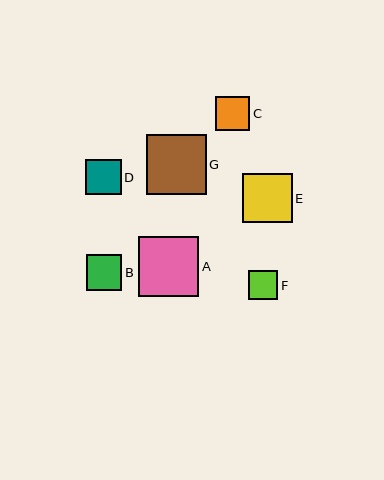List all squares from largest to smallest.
From largest to smallest: A, G, E, B, D, C, F.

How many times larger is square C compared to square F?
Square C is approximately 1.2 times the size of square F.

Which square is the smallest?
Square F is the smallest with a size of approximately 30 pixels.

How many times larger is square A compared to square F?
Square A is approximately 2.0 times the size of square F.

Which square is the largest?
Square A is the largest with a size of approximately 61 pixels.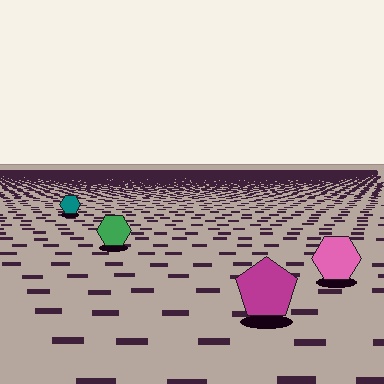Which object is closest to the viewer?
The magenta pentagon is closest. The texture marks near it are larger and more spread out.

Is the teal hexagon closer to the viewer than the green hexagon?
No. The green hexagon is closer — you can tell from the texture gradient: the ground texture is coarser near it.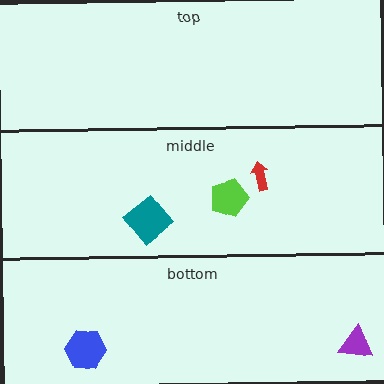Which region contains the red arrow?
The middle region.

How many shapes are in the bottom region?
2.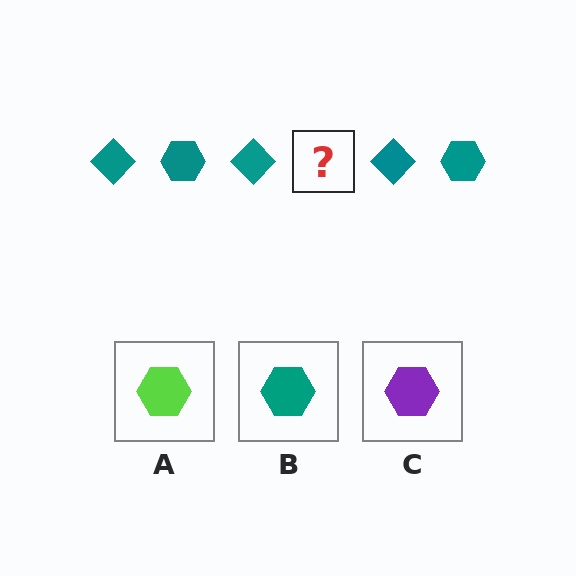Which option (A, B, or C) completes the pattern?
B.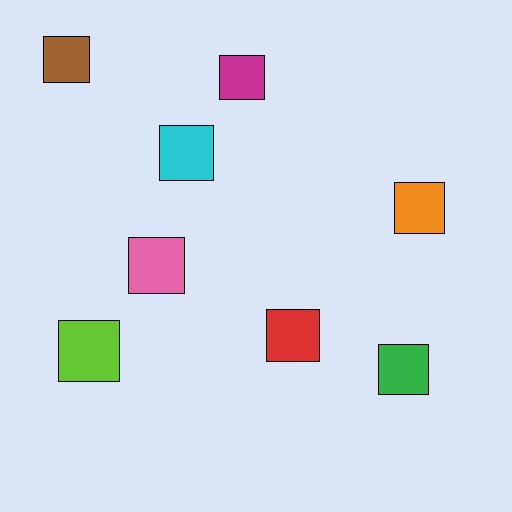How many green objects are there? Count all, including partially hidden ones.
There is 1 green object.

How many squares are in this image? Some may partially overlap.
There are 8 squares.